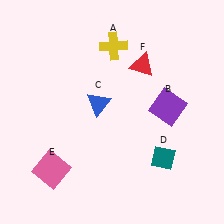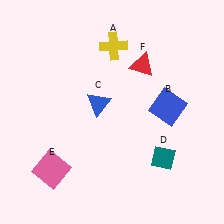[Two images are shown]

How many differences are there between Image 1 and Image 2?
There is 1 difference between the two images.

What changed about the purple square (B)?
In Image 1, B is purple. In Image 2, it changed to blue.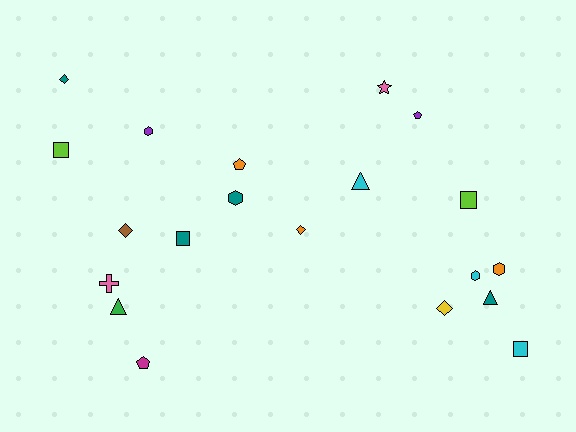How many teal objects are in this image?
There are 4 teal objects.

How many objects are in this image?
There are 20 objects.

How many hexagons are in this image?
There are 4 hexagons.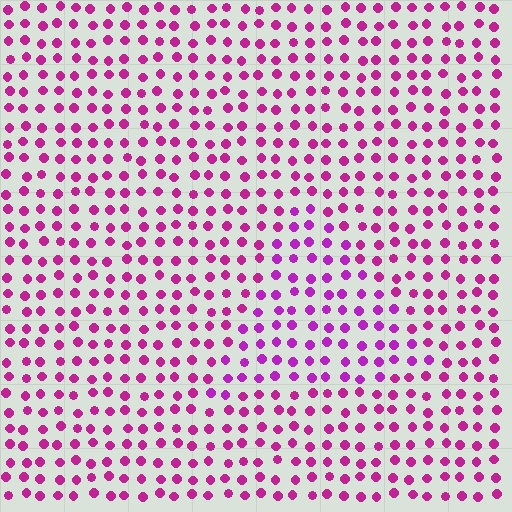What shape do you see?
I see a triangle.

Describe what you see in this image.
The image is filled with small magenta elements in a uniform arrangement. A triangle-shaped region is visible where the elements are tinted to a slightly different hue, forming a subtle color boundary.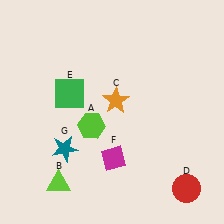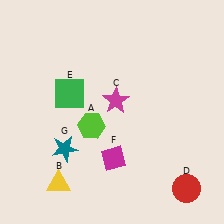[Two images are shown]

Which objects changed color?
B changed from lime to yellow. C changed from orange to magenta.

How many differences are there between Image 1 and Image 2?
There are 2 differences between the two images.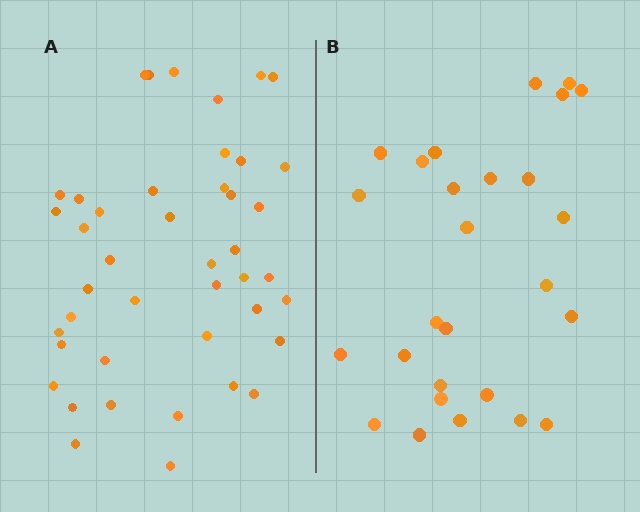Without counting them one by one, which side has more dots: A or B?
Region A (the left region) has more dots.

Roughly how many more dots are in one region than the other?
Region A has approximately 15 more dots than region B.